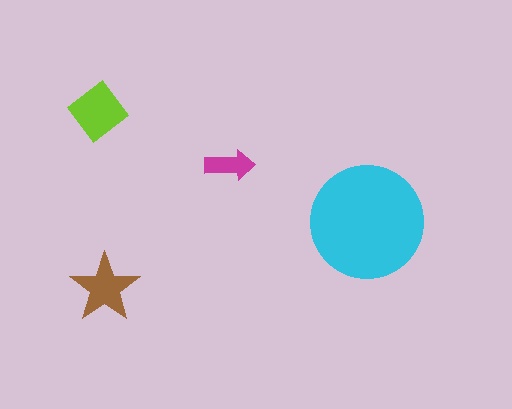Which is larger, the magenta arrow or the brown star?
The brown star.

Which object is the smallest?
The magenta arrow.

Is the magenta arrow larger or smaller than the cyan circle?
Smaller.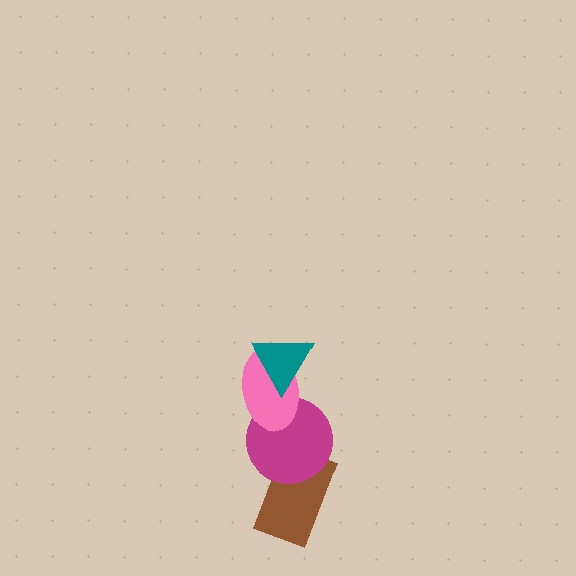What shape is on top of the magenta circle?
The pink ellipse is on top of the magenta circle.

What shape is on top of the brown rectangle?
The magenta circle is on top of the brown rectangle.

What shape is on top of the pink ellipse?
The teal triangle is on top of the pink ellipse.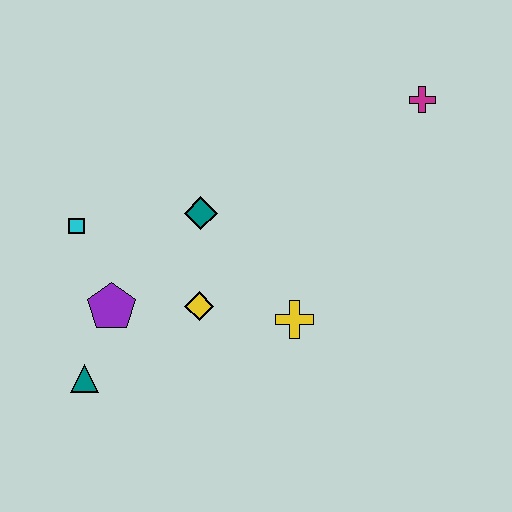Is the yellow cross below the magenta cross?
Yes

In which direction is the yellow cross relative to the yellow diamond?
The yellow cross is to the right of the yellow diamond.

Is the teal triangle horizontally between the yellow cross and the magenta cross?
No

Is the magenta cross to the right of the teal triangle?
Yes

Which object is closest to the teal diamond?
The yellow diamond is closest to the teal diamond.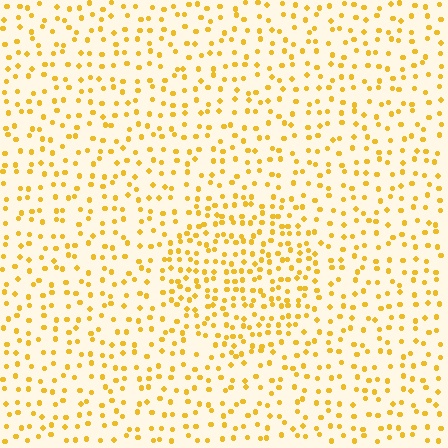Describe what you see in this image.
The image contains small yellow elements arranged at two different densities. A circle-shaped region is visible where the elements are more densely packed than the surrounding area.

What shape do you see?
I see a circle.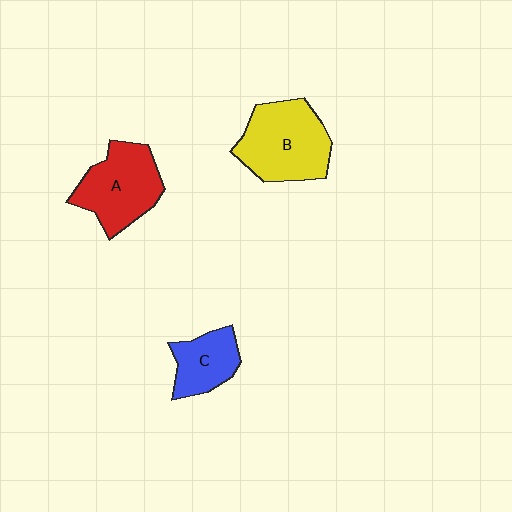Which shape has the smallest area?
Shape C (blue).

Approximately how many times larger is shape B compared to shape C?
Approximately 1.8 times.